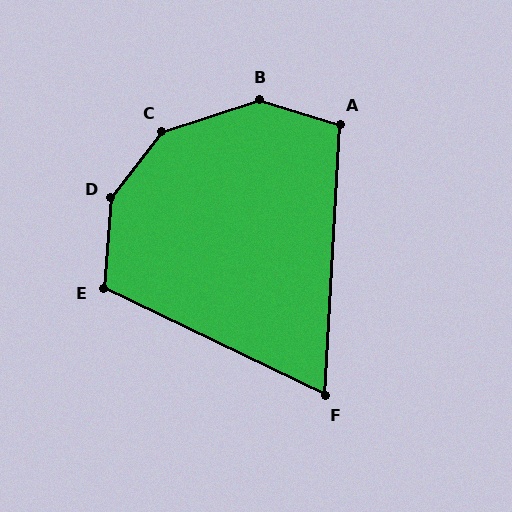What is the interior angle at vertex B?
Approximately 145 degrees (obtuse).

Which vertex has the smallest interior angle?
F, at approximately 67 degrees.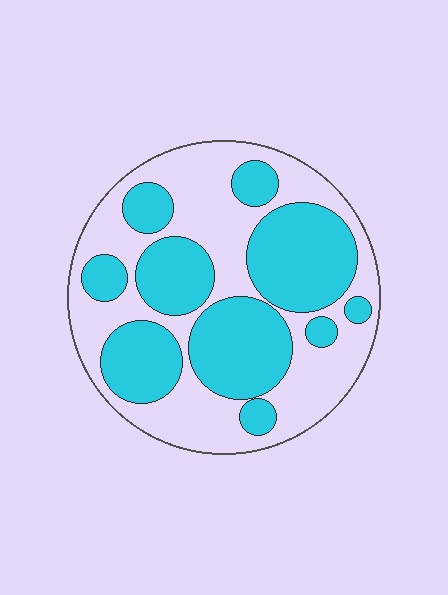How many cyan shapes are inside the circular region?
10.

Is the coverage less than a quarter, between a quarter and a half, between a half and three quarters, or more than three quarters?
Between a quarter and a half.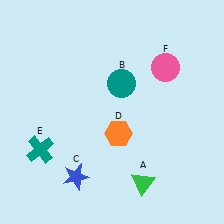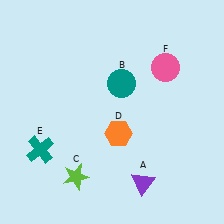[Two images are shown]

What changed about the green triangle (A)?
In Image 1, A is green. In Image 2, it changed to purple.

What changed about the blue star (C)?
In Image 1, C is blue. In Image 2, it changed to lime.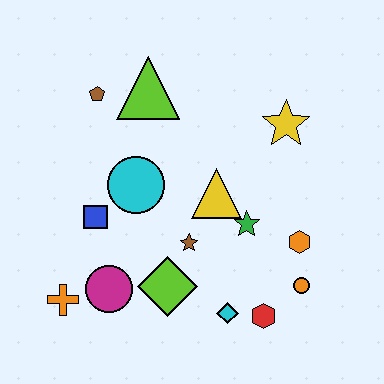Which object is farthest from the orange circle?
The brown pentagon is farthest from the orange circle.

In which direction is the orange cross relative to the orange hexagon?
The orange cross is to the left of the orange hexagon.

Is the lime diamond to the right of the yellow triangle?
No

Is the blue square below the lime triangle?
Yes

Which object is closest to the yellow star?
The yellow triangle is closest to the yellow star.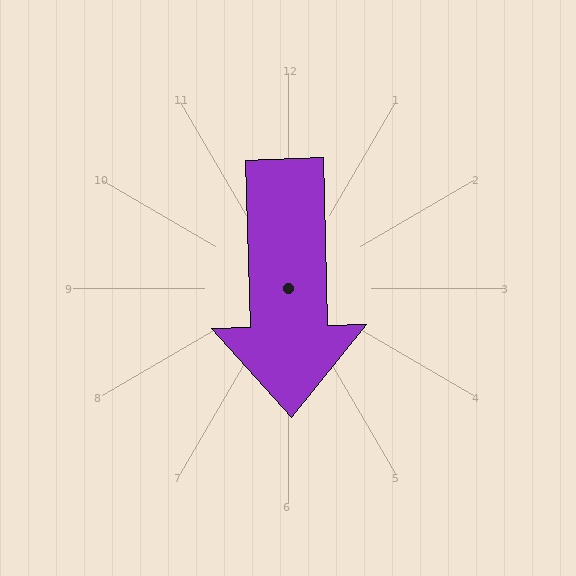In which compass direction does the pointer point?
South.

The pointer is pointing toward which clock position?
Roughly 6 o'clock.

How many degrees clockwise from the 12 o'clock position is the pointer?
Approximately 178 degrees.